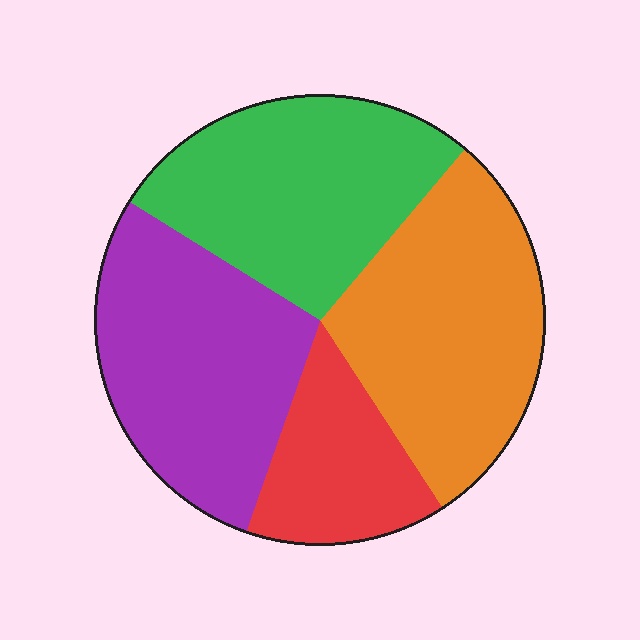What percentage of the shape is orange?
Orange covers 30% of the shape.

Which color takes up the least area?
Red, at roughly 15%.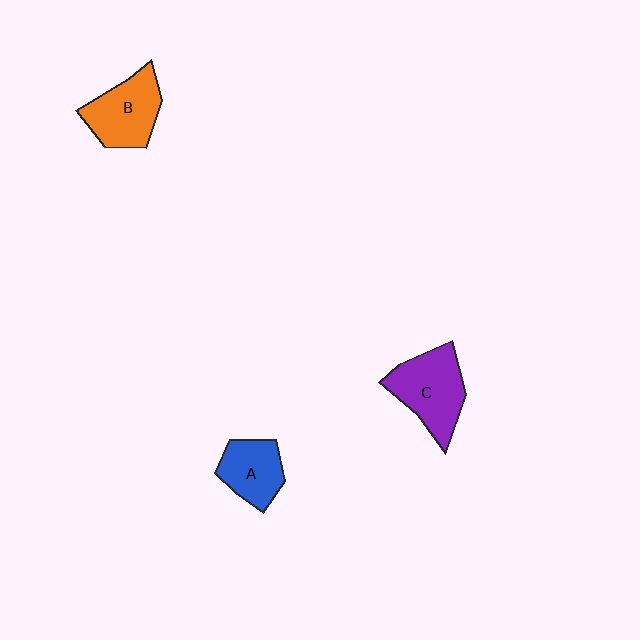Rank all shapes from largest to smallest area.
From largest to smallest: C (purple), B (orange), A (blue).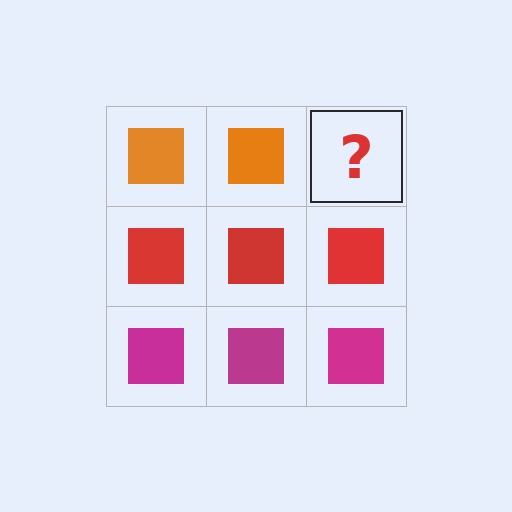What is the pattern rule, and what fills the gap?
The rule is that each row has a consistent color. The gap should be filled with an orange square.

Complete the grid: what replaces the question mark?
The question mark should be replaced with an orange square.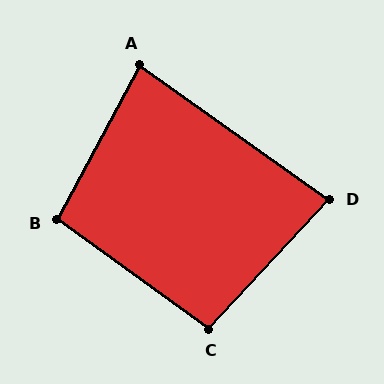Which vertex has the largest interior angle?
B, at approximately 98 degrees.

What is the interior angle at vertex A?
Approximately 83 degrees (acute).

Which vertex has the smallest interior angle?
D, at approximately 82 degrees.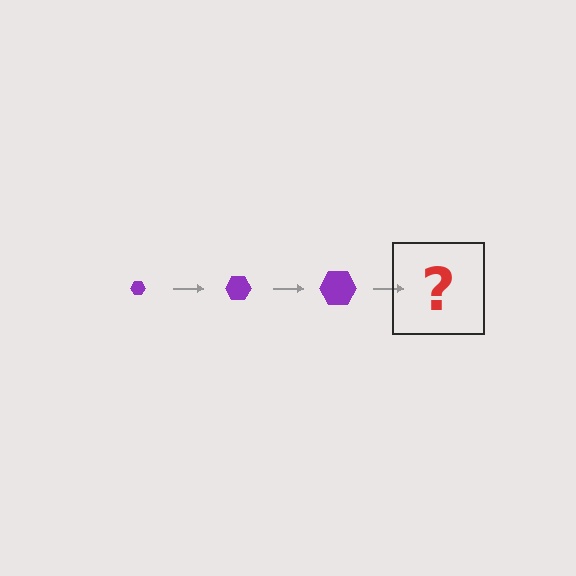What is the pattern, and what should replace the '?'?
The pattern is that the hexagon gets progressively larger each step. The '?' should be a purple hexagon, larger than the previous one.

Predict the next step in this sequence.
The next step is a purple hexagon, larger than the previous one.